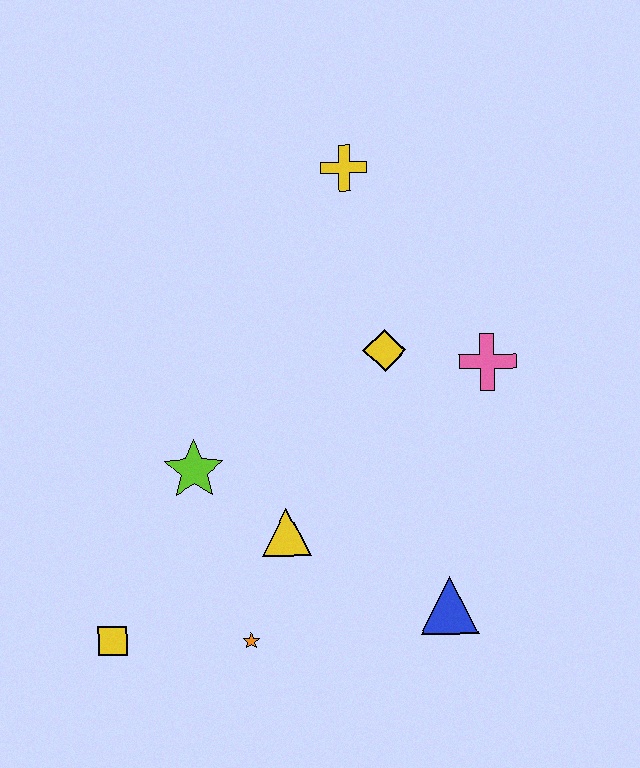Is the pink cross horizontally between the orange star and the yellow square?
No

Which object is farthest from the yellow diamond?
The yellow square is farthest from the yellow diamond.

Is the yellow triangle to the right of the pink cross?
No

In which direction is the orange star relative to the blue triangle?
The orange star is to the left of the blue triangle.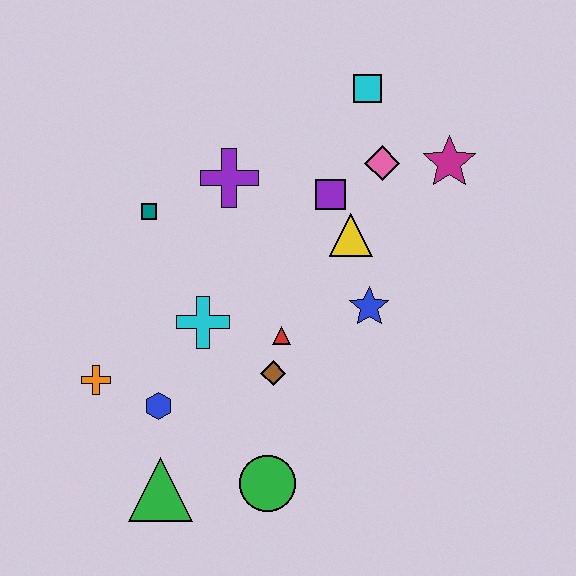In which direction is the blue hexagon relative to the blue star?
The blue hexagon is to the left of the blue star.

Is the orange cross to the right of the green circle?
No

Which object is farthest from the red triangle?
The cyan square is farthest from the red triangle.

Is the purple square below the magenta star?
Yes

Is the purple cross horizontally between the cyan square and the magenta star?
No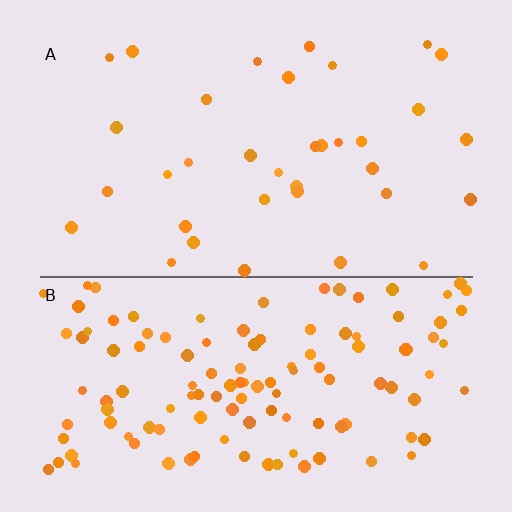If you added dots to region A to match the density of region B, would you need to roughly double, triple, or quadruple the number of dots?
Approximately quadruple.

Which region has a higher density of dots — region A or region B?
B (the bottom).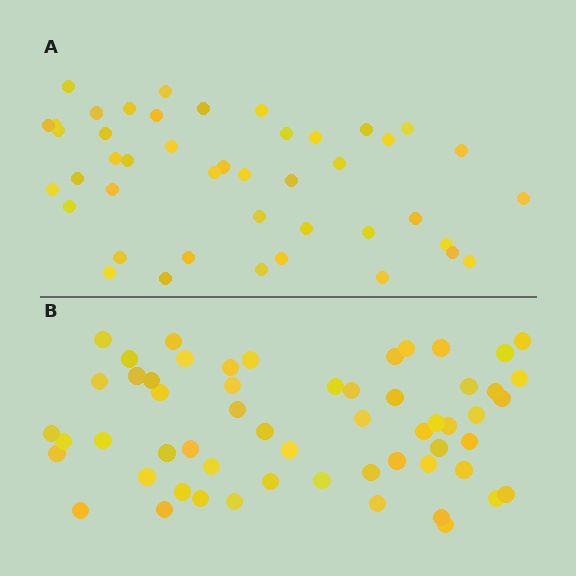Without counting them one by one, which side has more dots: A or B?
Region B (the bottom region) has more dots.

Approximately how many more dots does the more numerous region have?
Region B has approximately 15 more dots than region A.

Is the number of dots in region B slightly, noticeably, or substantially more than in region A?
Region B has noticeably more, but not dramatically so. The ratio is roughly 1.3 to 1.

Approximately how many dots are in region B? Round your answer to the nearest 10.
About 60 dots. (The exact count is 57, which rounds to 60.)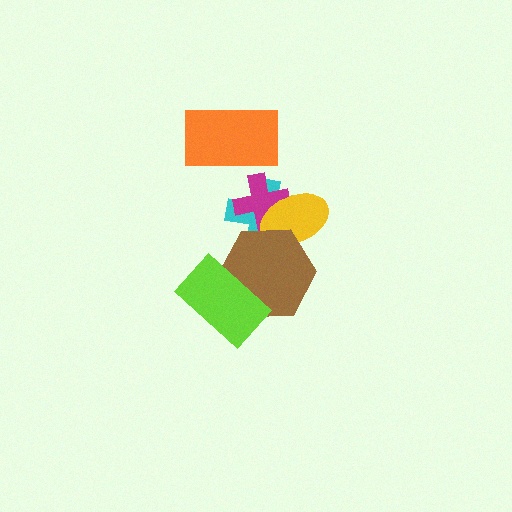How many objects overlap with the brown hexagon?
3 objects overlap with the brown hexagon.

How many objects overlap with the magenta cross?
2 objects overlap with the magenta cross.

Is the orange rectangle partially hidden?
No, no other shape covers it.